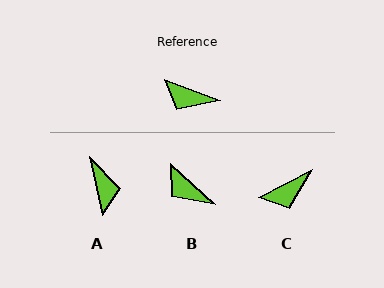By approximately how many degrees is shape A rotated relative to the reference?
Approximately 123 degrees counter-clockwise.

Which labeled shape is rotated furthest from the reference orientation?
A, about 123 degrees away.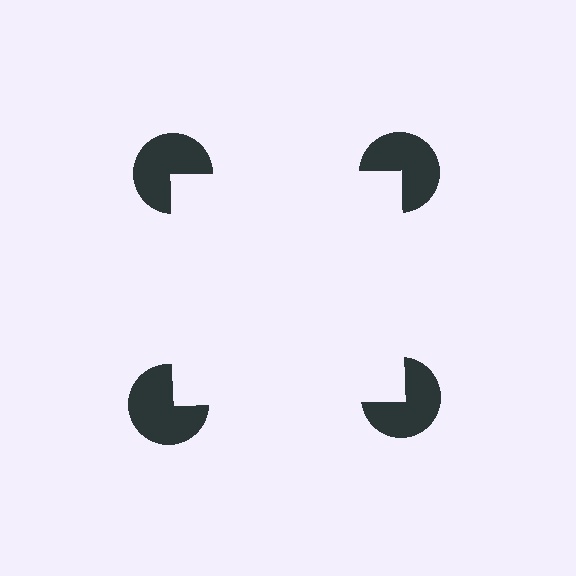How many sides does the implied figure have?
4 sides.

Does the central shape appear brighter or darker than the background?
It typically appears slightly brighter than the background, even though no actual brightness change is drawn.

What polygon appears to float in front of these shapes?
An illusory square — its edges are inferred from the aligned wedge cuts in the pac-man discs, not physically drawn.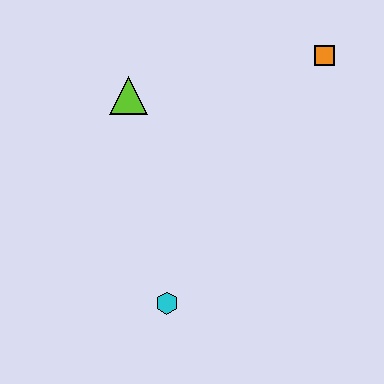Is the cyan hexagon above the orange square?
No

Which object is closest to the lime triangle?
The orange square is closest to the lime triangle.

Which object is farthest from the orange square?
The cyan hexagon is farthest from the orange square.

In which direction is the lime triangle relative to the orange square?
The lime triangle is to the left of the orange square.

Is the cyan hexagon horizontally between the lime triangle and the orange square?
Yes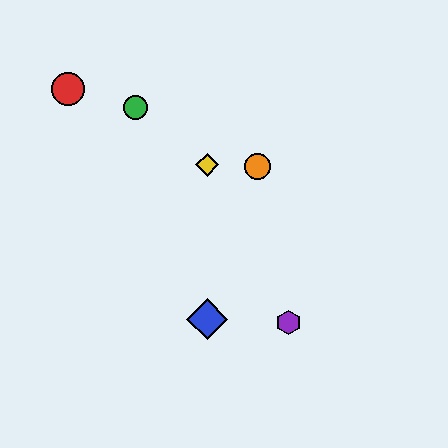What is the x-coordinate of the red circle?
The red circle is at x≈68.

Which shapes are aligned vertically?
The blue diamond, the yellow diamond are aligned vertically.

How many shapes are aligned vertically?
2 shapes (the blue diamond, the yellow diamond) are aligned vertically.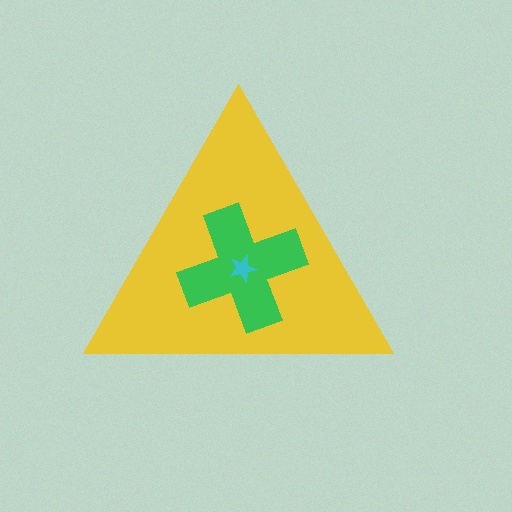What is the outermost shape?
The yellow triangle.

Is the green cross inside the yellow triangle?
Yes.